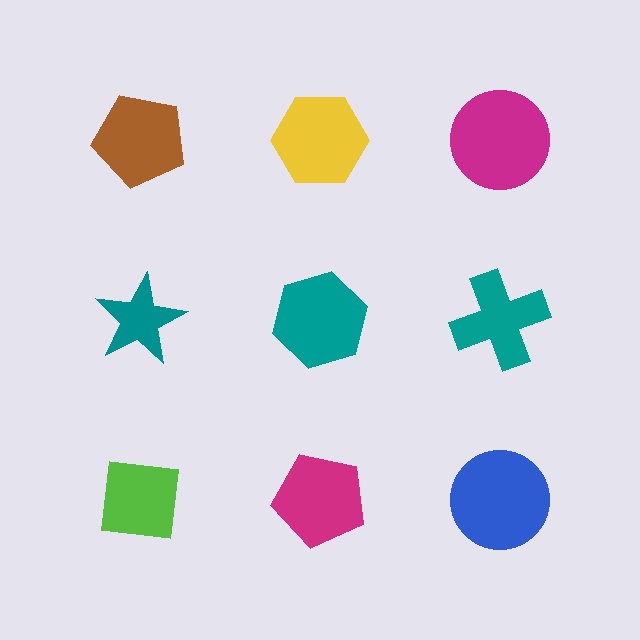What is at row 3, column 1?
A lime square.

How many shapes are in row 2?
3 shapes.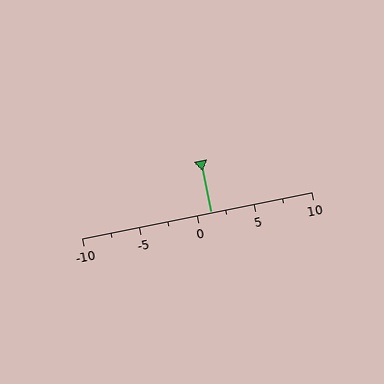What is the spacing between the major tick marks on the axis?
The major ticks are spaced 5 apart.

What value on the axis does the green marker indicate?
The marker indicates approximately 1.2.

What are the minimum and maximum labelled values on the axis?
The axis runs from -10 to 10.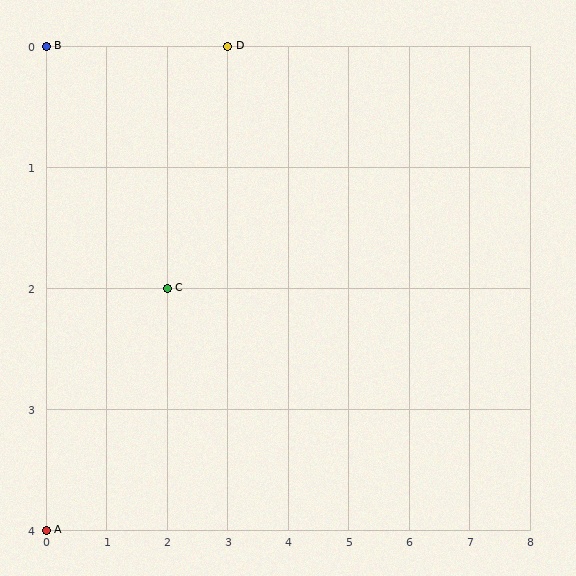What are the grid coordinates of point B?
Point B is at grid coordinates (0, 0).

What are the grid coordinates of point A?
Point A is at grid coordinates (0, 4).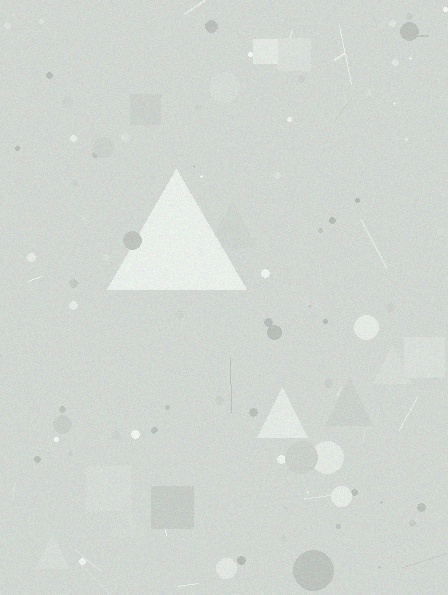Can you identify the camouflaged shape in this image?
The camouflaged shape is a triangle.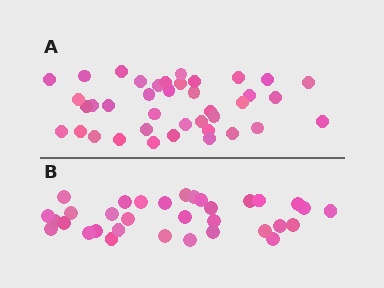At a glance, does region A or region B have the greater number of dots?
Region A (the top region) has more dots.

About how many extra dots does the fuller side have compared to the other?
Region A has about 6 more dots than region B.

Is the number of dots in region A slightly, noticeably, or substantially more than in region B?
Region A has only slightly more — the two regions are fairly close. The ratio is roughly 1.2 to 1.